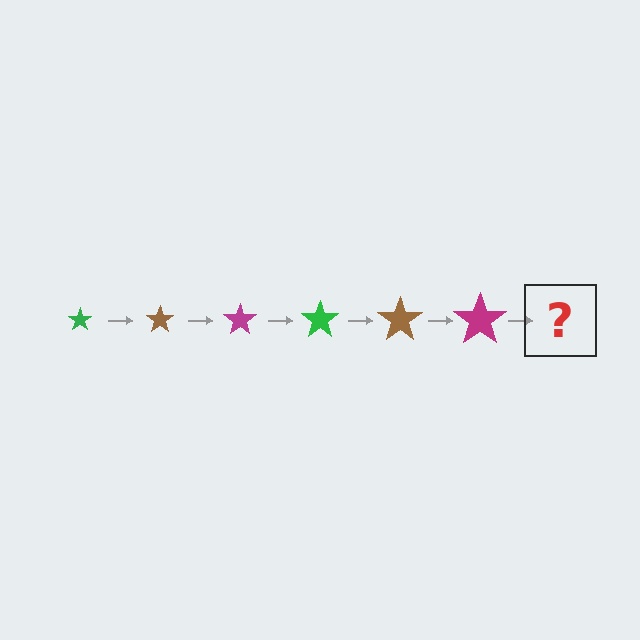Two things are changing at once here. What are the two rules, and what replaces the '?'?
The two rules are that the star grows larger each step and the color cycles through green, brown, and magenta. The '?' should be a green star, larger than the previous one.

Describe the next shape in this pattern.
It should be a green star, larger than the previous one.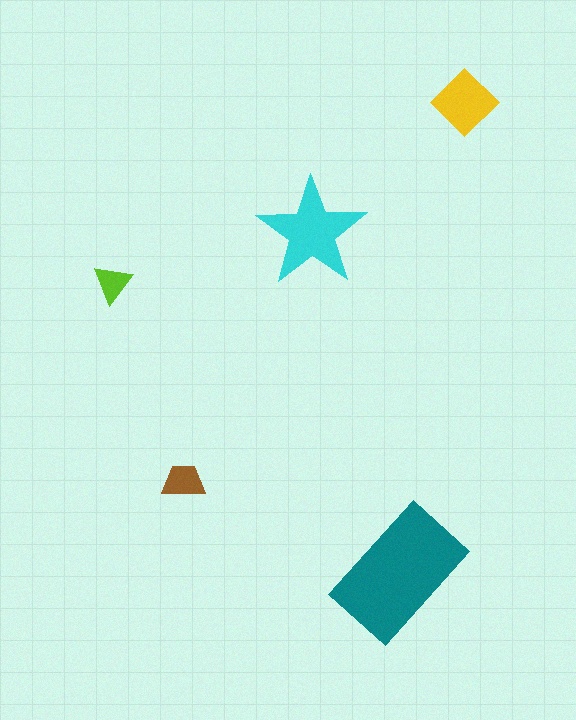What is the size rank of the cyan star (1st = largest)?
2nd.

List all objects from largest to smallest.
The teal rectangle, the cyan star, the yellow diamond, the brown trapezoid, the lime triangle.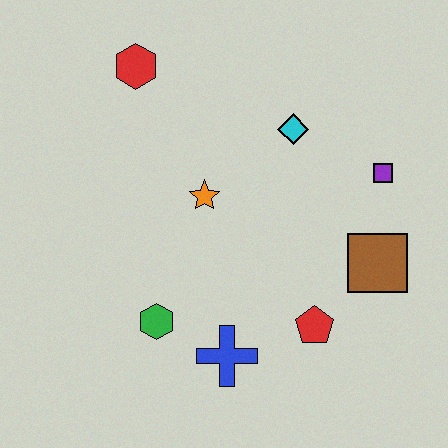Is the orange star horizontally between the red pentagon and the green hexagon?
Yes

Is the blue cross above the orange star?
No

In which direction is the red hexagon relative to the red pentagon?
The red hexagon is above the red pentagon.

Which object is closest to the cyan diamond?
The purple square is closest to the cyan diamond.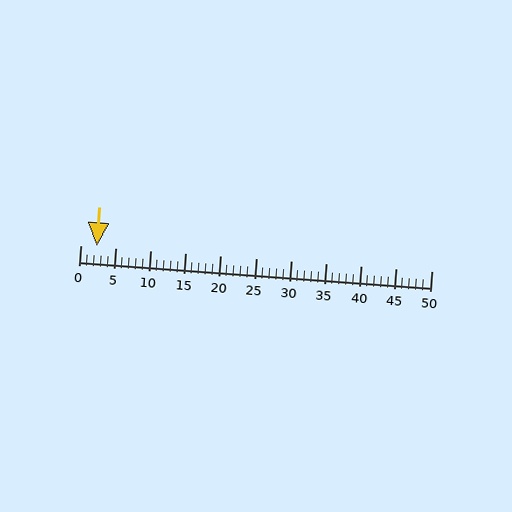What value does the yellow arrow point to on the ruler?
The yellow arrow points to approximately 2.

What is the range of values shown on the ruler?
The ruler shows values from 0 to 50.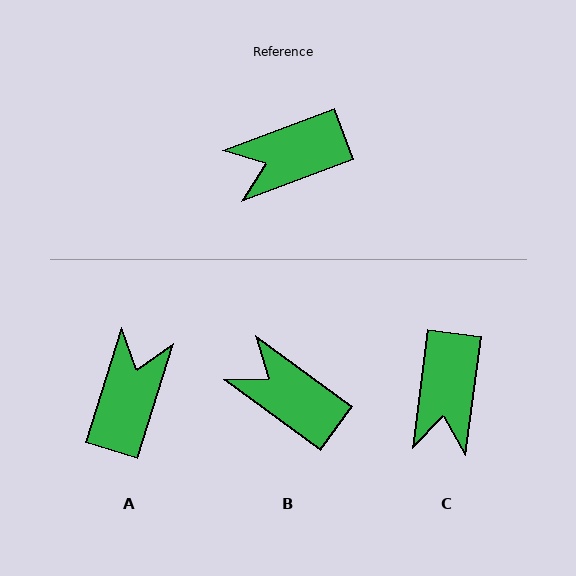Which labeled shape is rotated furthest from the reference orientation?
A, about 128 degrees away.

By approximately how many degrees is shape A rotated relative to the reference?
Approximately 128 degrees clockwise.